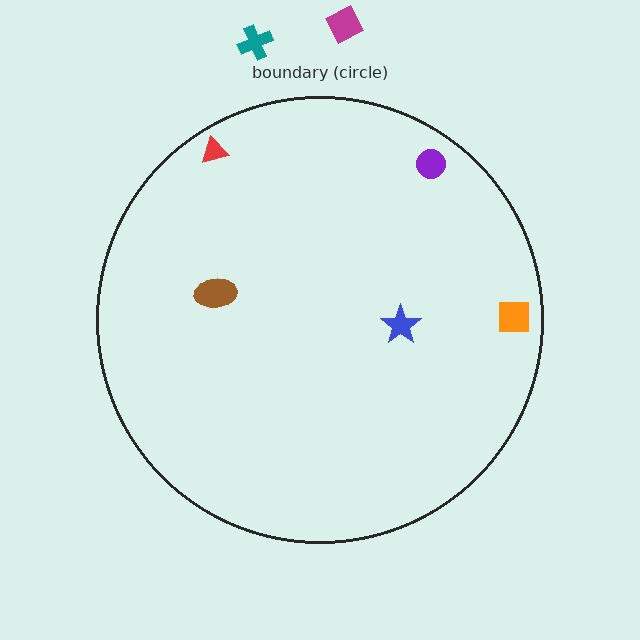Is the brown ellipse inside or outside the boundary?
Inside.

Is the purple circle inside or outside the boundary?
Inside.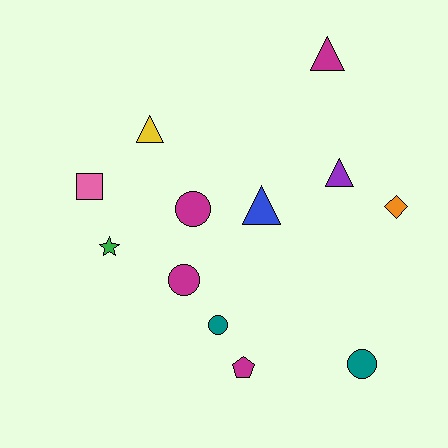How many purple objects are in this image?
There is 1 purple object.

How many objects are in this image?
There are 12 objects.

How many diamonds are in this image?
There is 1 diamond.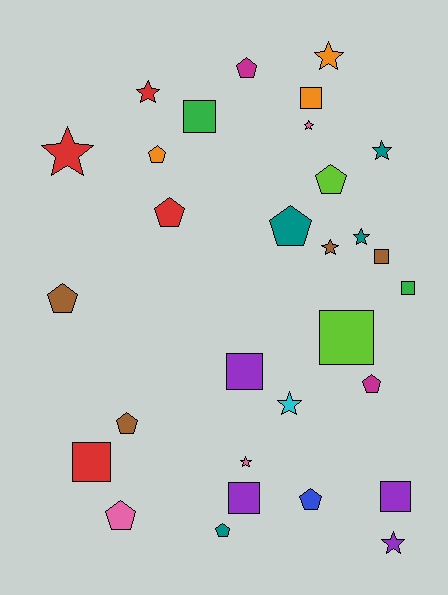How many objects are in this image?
There are 30 objects.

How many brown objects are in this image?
There are 4 brown objects.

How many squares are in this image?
There are 9 squares.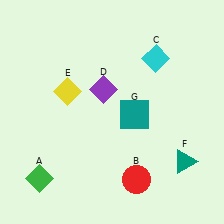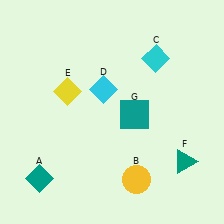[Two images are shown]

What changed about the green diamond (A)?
In Image 1, A is green. In Image 2, it changed to teal.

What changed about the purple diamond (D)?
In Image 1, D is purple. In Image 2, it changed to cyan.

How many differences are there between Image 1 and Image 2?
There are 3 differences between the two images.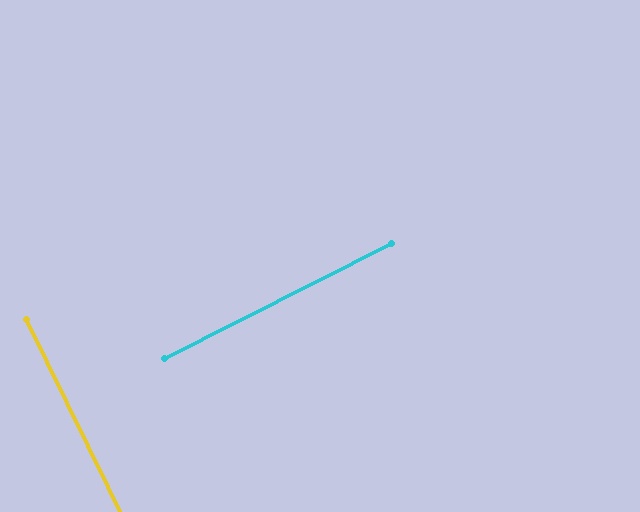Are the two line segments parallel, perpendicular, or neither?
Perpendicular — they meet at approximately 89°.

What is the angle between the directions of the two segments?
Approximately 89 degrees.